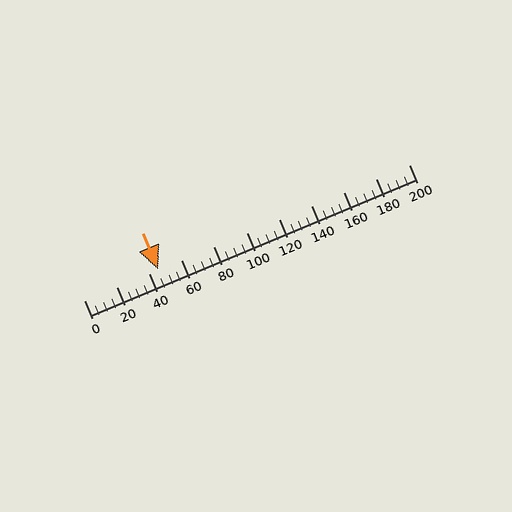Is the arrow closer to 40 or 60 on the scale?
The arrow is closer to 40.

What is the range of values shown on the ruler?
The ruler shows values from 0 to 200.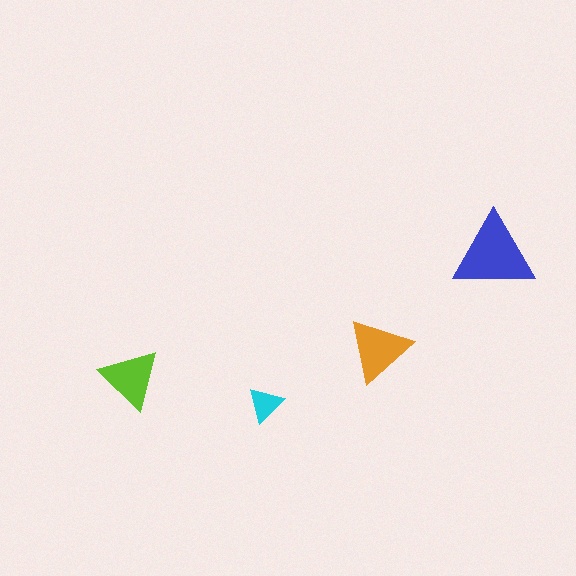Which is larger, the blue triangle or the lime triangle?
The blue one.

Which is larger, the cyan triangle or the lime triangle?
The lime one.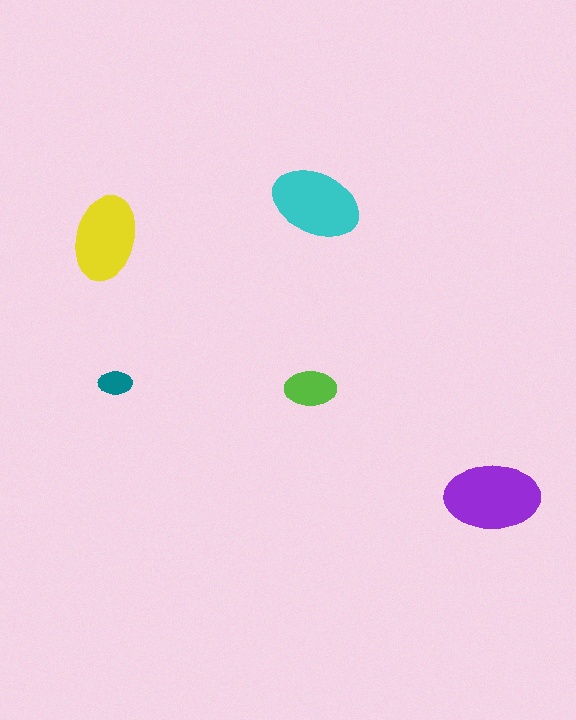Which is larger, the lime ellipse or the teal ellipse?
The lime one.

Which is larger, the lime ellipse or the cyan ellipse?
The cyan one.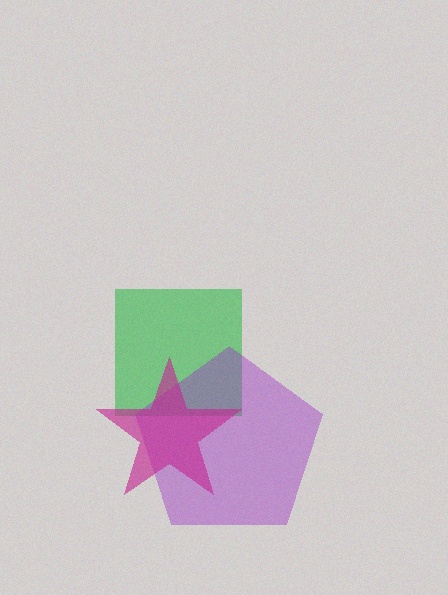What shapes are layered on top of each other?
The layered shapes are: a green square, a purple pentagon, a magenta star.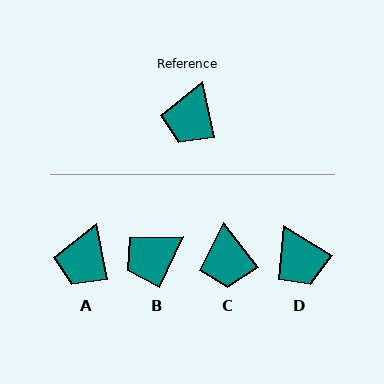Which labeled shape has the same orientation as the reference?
A.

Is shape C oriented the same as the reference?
No, it is off by about 26 degrees.